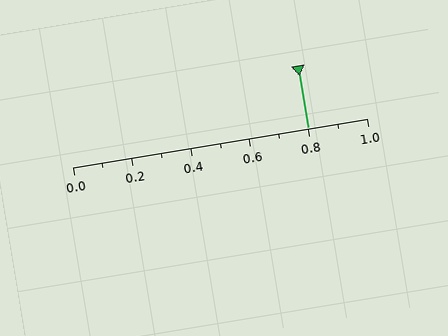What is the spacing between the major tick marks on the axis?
The major ticks are spaced 0.2 apart.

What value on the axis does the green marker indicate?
The marker indicates approximately 0.8.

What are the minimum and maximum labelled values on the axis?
The axis runs from 0.0 to 1.0.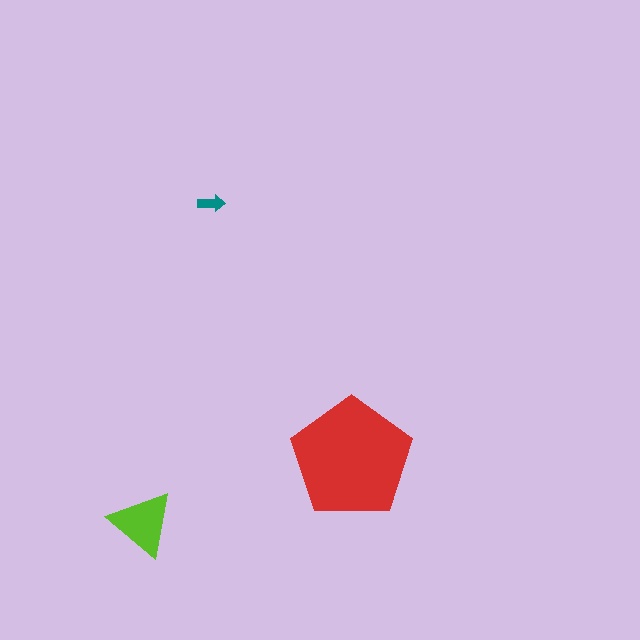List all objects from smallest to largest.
The teal arrow, the lime triangle, the red pentagon.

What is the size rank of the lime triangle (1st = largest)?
2nd.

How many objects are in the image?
There are 3 objects in the image.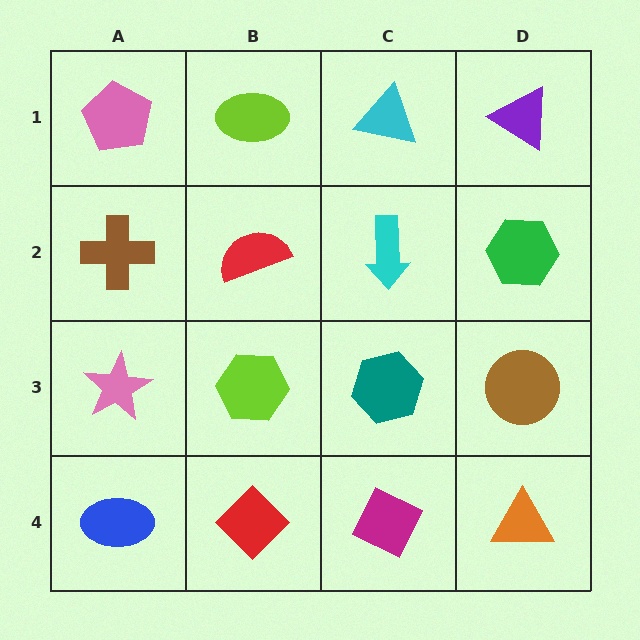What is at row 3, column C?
A teal hexagon.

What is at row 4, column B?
A red diamond.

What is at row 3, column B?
A lime hexagon.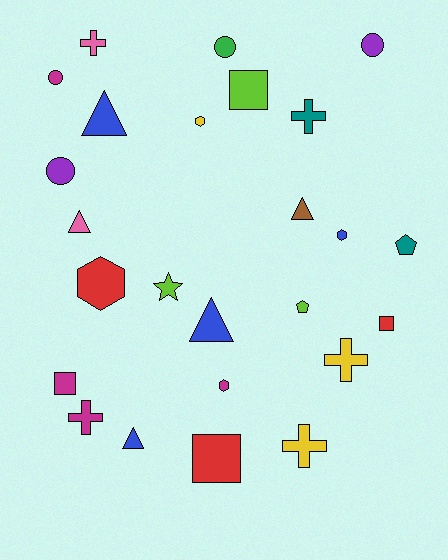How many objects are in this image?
There are 25 objects.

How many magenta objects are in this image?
There are 4 magenta objects.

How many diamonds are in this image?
There are no diamonds.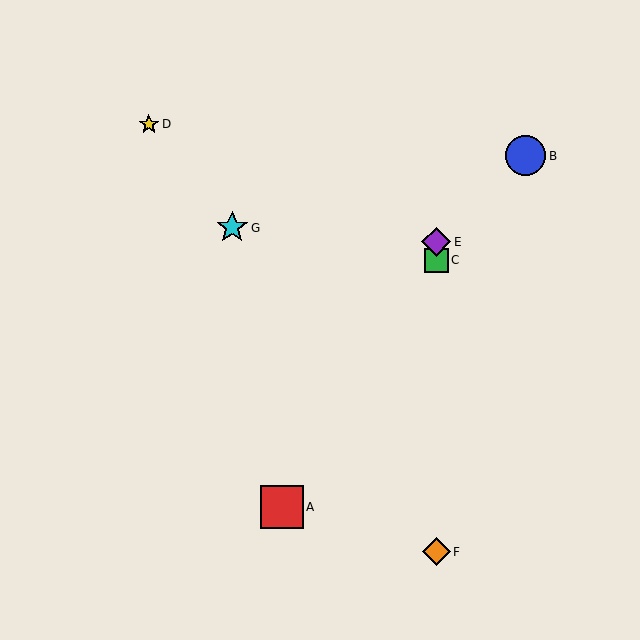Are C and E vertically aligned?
Yes, both are at x≈436.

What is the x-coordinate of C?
Object C is at x≈436.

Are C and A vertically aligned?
No, C is at x≈436 and A is at x≈282.